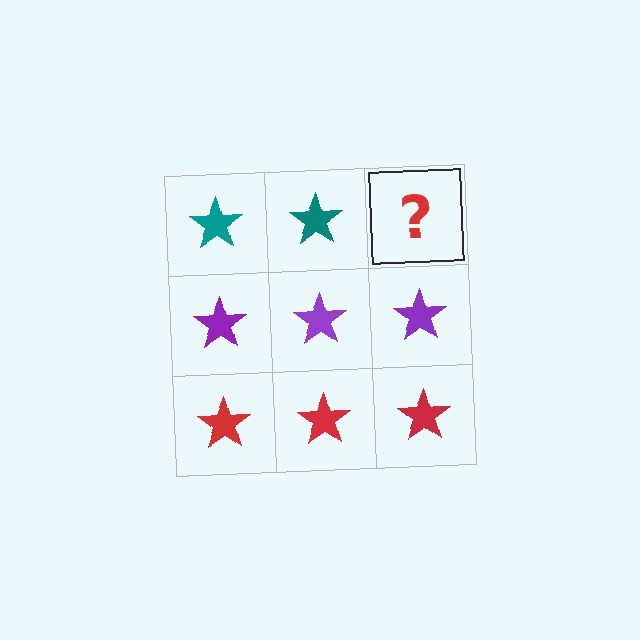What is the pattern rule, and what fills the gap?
The rule is that each row has a consistent color. The gap should be filled with a teal star.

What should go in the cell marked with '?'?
The missing cell should contain a teal star.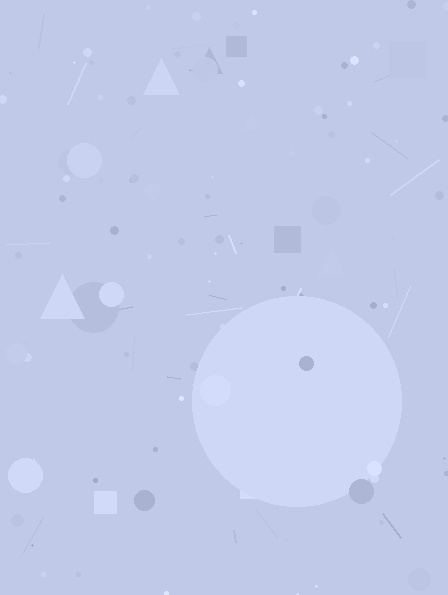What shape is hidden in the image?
A circle is hidden in the image.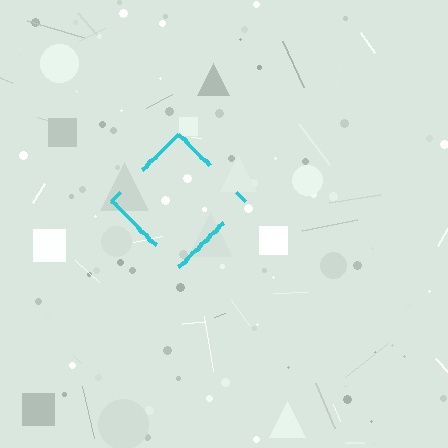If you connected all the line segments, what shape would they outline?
They would outline a diamond.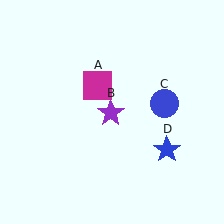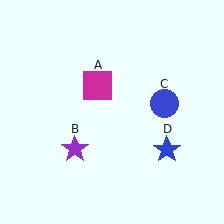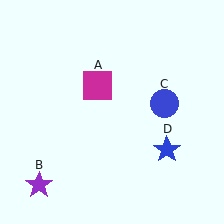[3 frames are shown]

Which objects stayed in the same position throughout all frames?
Magenta square (object A) and blue circle (object C) and blue star (object D) remained stationary.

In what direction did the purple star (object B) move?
The purple star (object B) moved down and to the left.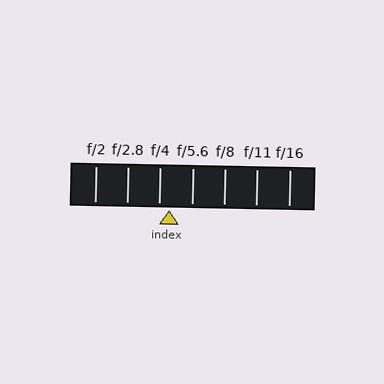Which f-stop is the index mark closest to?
The index mark is closest to f/4.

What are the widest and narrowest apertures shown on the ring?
The widest aperture shown is f/2 and the narrowest is f/16.